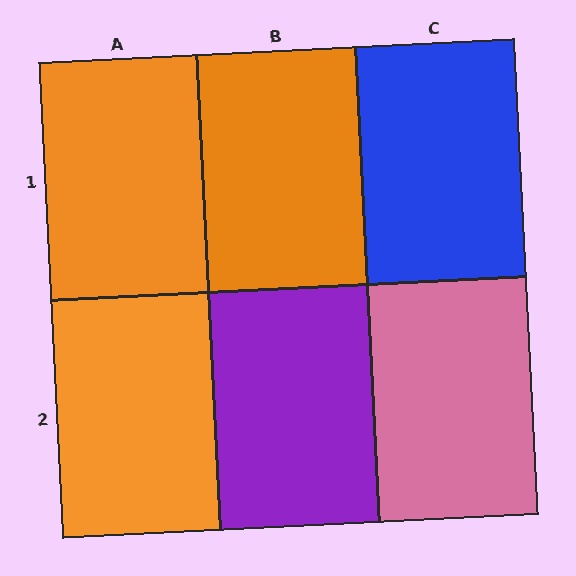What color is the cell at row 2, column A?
Orange.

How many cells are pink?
1 cell is pink.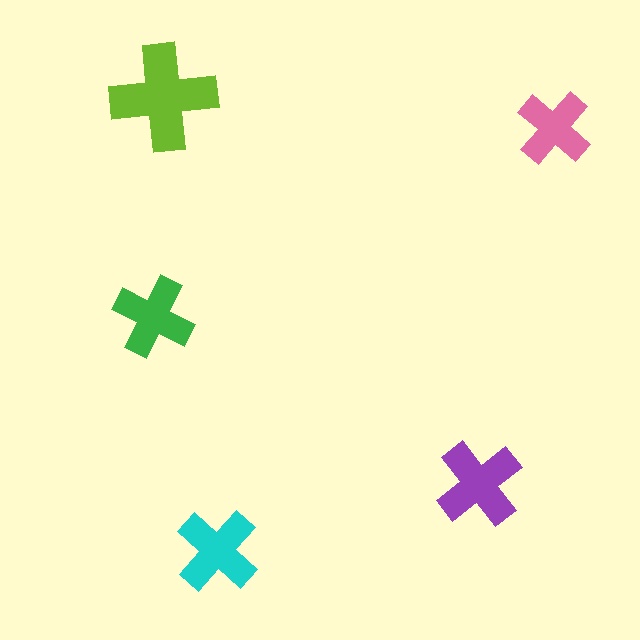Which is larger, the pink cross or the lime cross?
The lime one.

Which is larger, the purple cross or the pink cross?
The purple one.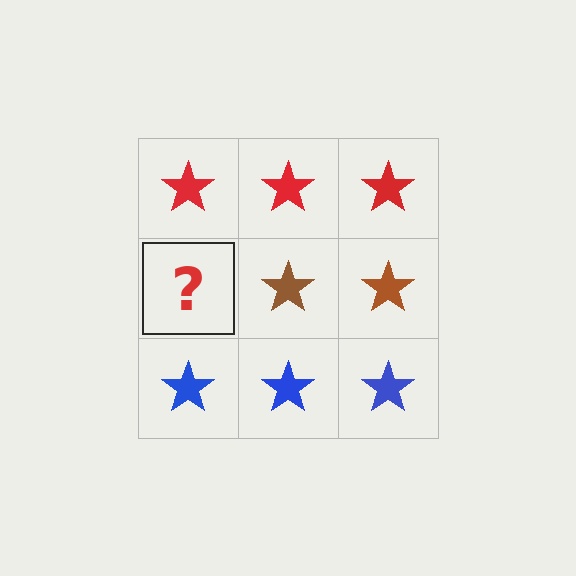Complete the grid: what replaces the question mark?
The question mark should be replaced with a brown star.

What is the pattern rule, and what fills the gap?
The rule is that each row has a consistent color. The gap should be filled with a brown star.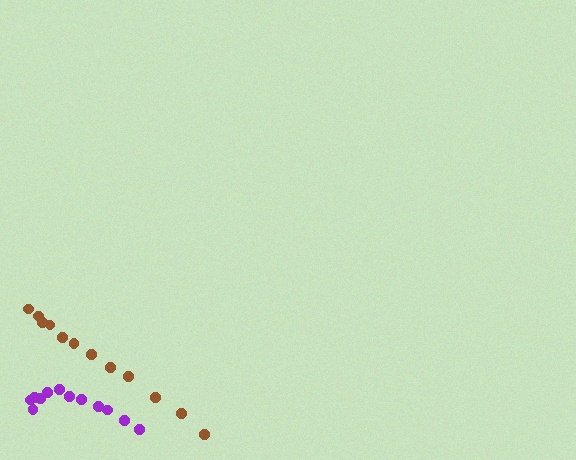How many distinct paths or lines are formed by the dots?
There are 2 distinct paths.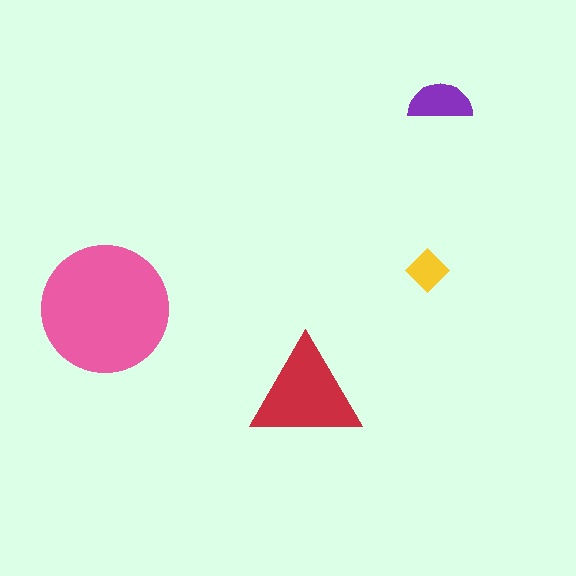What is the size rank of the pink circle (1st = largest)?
1st.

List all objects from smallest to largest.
The yellow diamond, the purple semicircle, the red triangle, the pink circle.